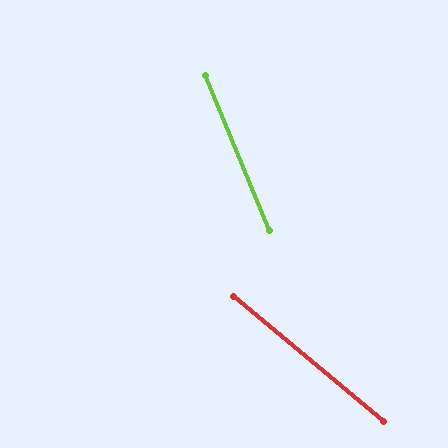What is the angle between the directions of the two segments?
Approximately 28 degrees.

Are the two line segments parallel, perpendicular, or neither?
Neither parallel nor perpendicular — they differ by about 28°.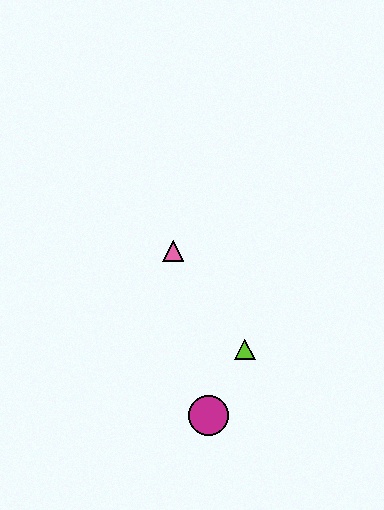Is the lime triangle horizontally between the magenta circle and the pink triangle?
No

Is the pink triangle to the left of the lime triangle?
Yes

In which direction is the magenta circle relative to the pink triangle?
The magenta circle is below the pink triangle.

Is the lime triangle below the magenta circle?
No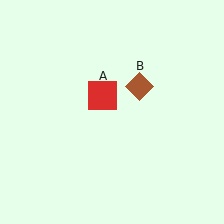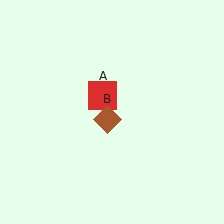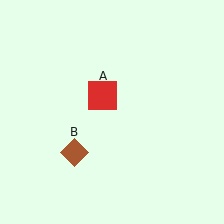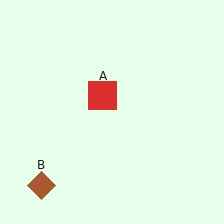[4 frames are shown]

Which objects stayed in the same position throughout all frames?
Red square (object A) remained stationary.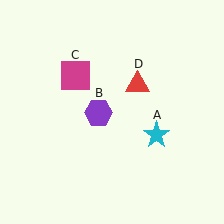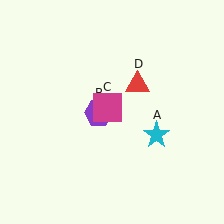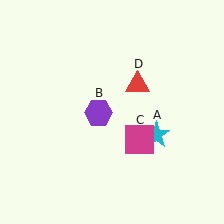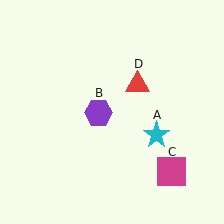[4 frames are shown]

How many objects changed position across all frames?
1 object changed position: magenta square (object C).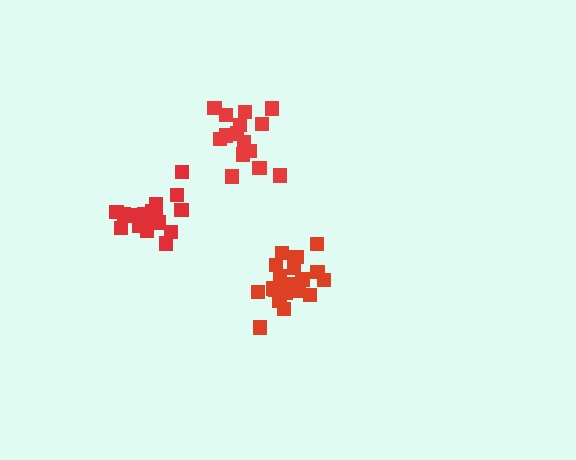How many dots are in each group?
Group 1: 16 dots, Group 2: 20 dots, Group 3: 18 dots (54 total).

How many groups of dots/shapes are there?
There are 3 groups.